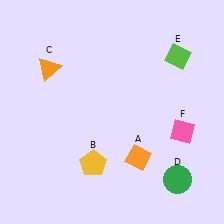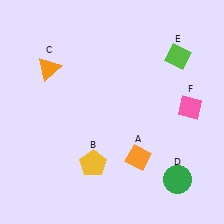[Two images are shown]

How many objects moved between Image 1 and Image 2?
1 object moved between the two images.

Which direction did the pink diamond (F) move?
The pink diamond (F) moved up.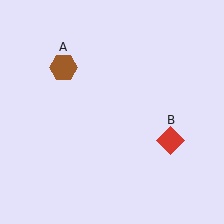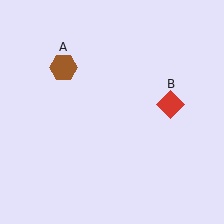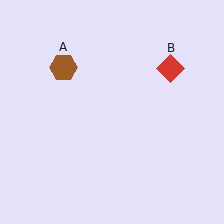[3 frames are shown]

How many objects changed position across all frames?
1 object changed position: red diamond (object B).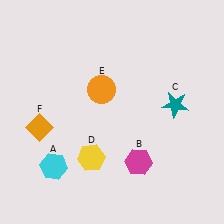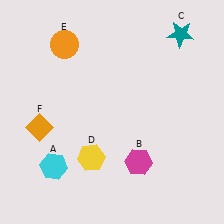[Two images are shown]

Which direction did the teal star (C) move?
The teal star (C) moved up.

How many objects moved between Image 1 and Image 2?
2 objects moved between the two images.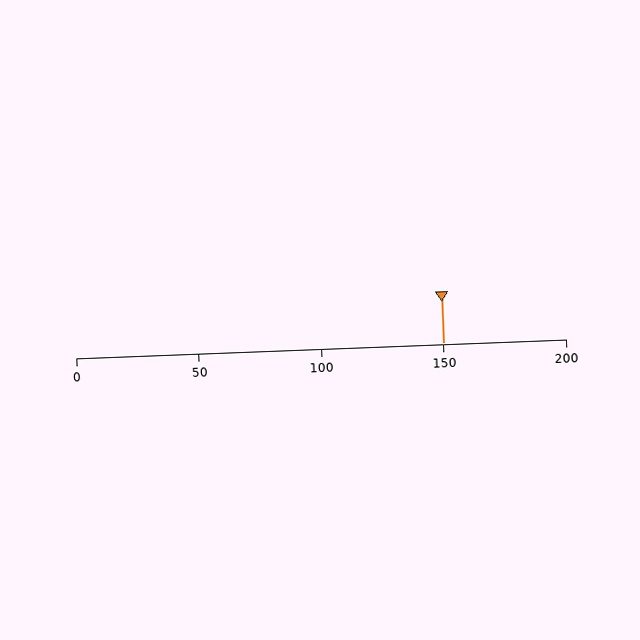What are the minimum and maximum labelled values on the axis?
The axis runs from 0 to 200.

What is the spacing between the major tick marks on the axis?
The major ticks are spaced 50 apart.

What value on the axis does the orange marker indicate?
The marker indicates approximately 150.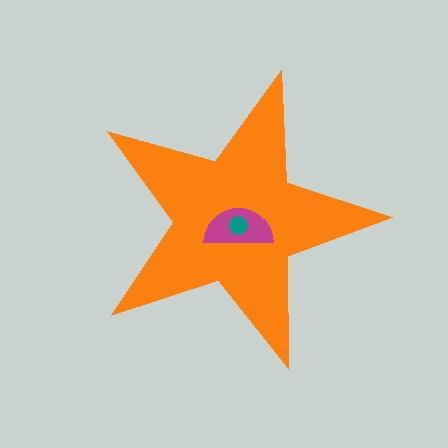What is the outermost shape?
The orange star.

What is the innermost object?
The teal circle.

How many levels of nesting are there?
3.